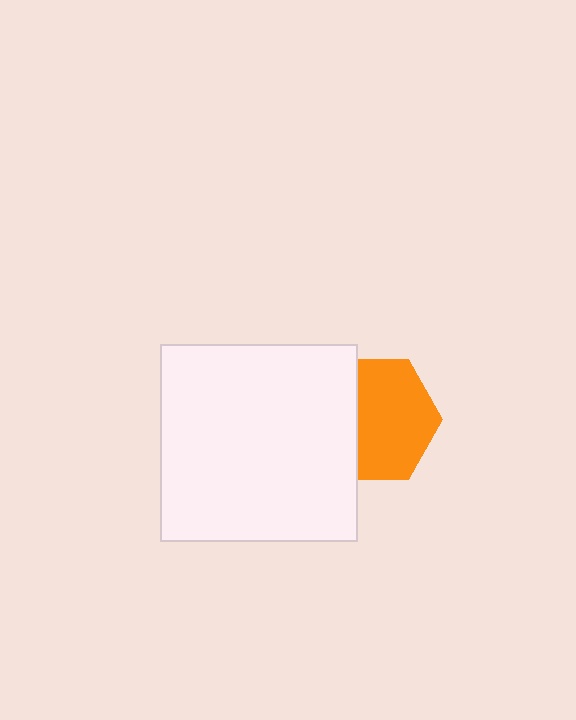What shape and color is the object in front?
The object in front is a white square.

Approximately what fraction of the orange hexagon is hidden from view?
Roughly 35% of the orange hexagon is hidden behind the white square.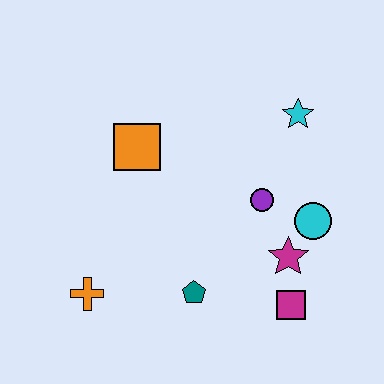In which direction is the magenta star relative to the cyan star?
The magenta star is below the cyan star.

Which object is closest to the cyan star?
The purple circle is closest to the cyan star.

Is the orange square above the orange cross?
Yes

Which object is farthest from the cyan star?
The orange cross is farthest from the cyan star.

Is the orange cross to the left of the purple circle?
Yes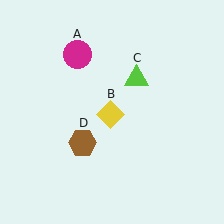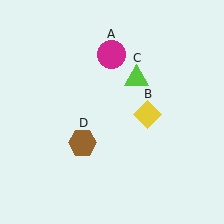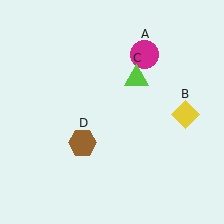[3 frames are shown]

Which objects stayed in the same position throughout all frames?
Lime triangle (object C) and brown hexagon (object D) remained stationary.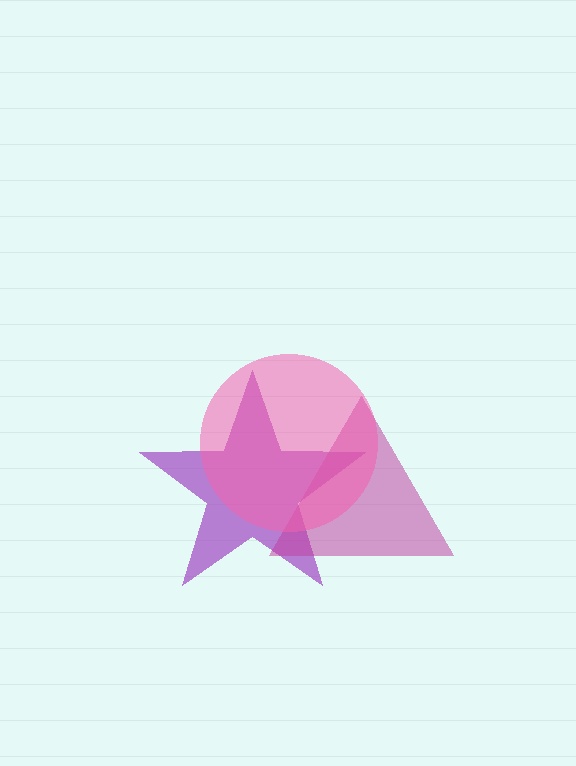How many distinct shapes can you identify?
There are 3 distinct shapes: a purple star, a magenta triangle, a pink circle.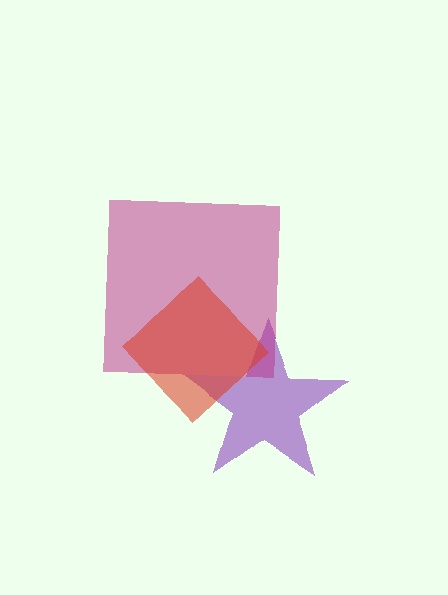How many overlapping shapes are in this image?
There are 3 overlapping shapes in the image.